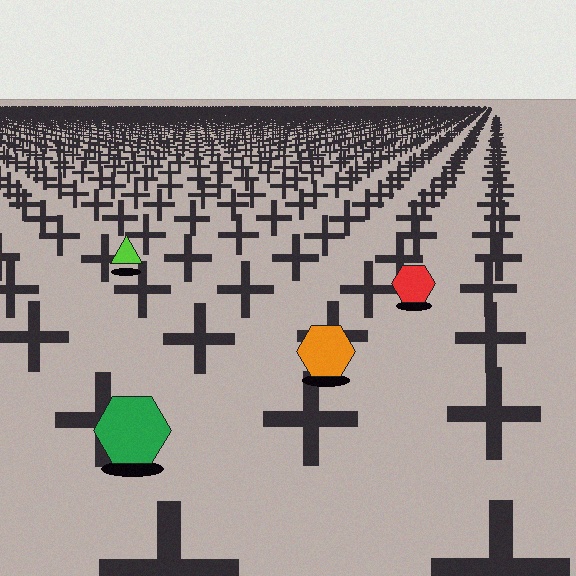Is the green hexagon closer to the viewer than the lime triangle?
Yes. The green hexagon is closer — you can tell from the texture gradient: the ground texture is coarser near it.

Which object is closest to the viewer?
The green hexagon is closest. The texture marks near it are larger and more spread out.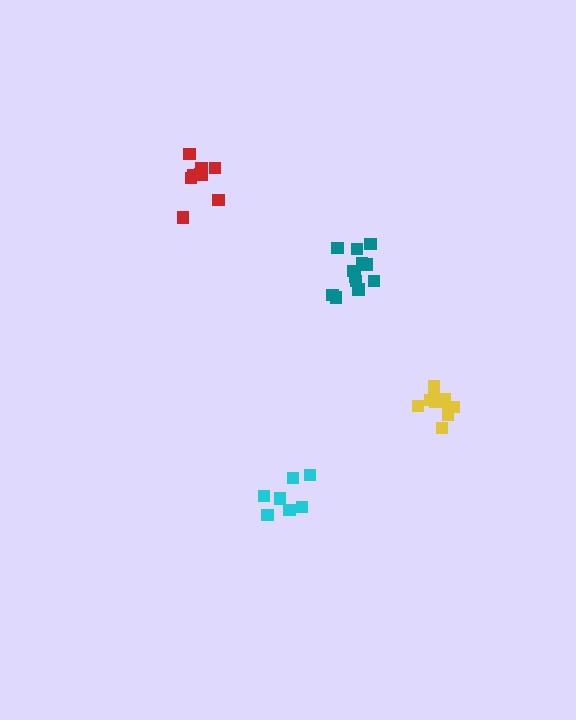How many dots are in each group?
Group 1: 7 dots, Group 2: 10 dots, Group 3: 13 dots, Group 4: 9 dots (39 total).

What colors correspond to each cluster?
The clusters are colored: cyan, yellow, teal, red.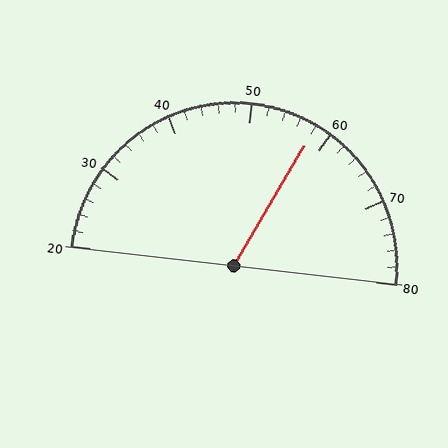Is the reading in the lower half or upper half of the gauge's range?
The reading is in the upper half of the range (20 to 80).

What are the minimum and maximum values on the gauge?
The gauge ranges from 20 to 80.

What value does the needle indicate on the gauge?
The needle indicates approximately 58.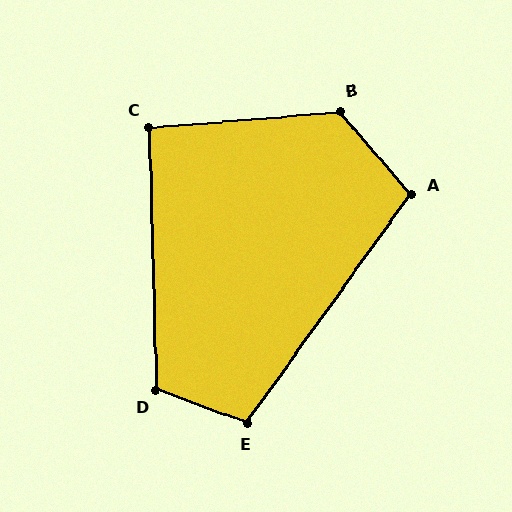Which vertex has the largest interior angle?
B, at approximately 126 degrees.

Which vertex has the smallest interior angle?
C, at approximately 93 degrees.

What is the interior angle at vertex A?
Approximately 103 degrees (obtuse).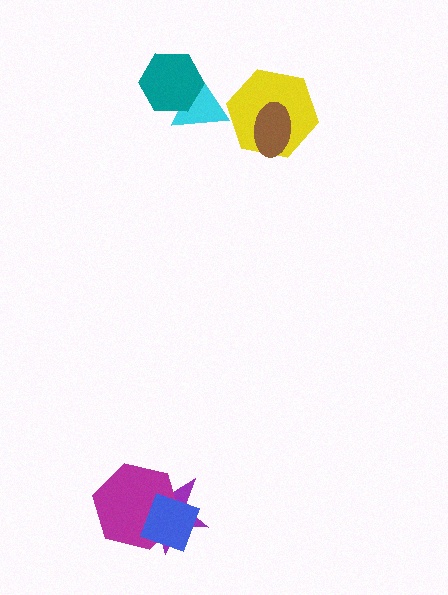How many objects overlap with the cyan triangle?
1 object overlaps with the cyan triangle.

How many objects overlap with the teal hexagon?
1 object overlaps with the teal hexagon.